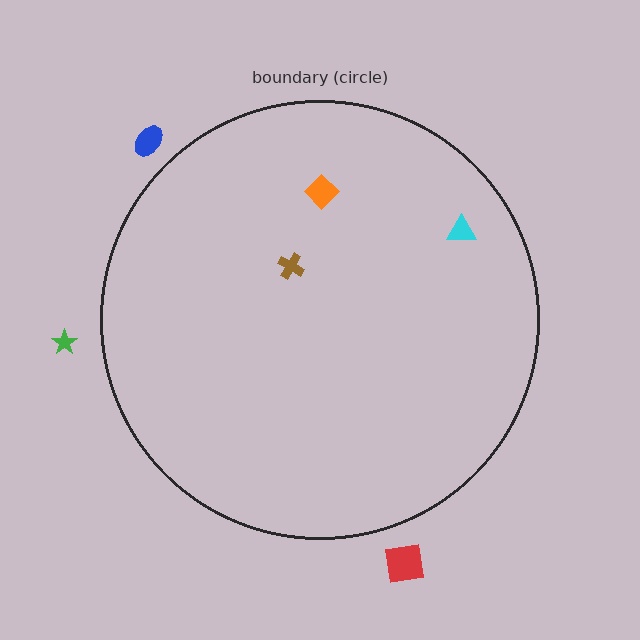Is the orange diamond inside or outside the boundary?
Inside.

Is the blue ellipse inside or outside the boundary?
Outside.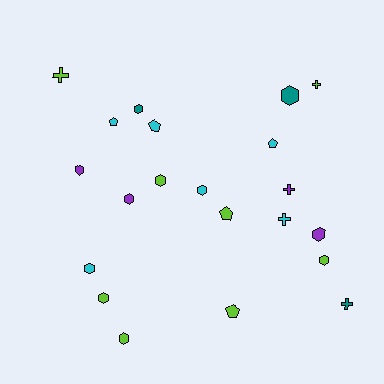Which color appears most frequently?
Lime, with 8 objects.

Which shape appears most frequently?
Hexagon, with 11 objects.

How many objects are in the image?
There are 21 objects.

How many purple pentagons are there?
There are no purple pentagons.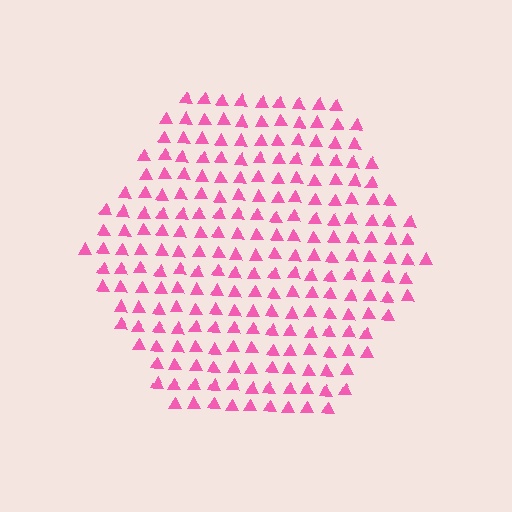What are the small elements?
The small elements are triangles.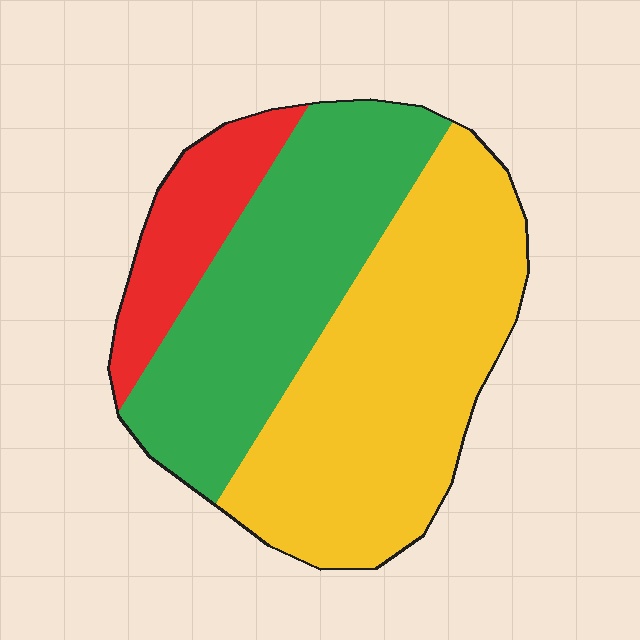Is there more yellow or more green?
Yellow.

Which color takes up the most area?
Yellow, at roughly 50%.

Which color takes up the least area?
Red, at roughly 15%.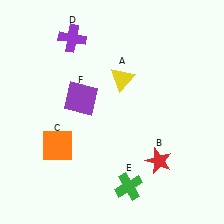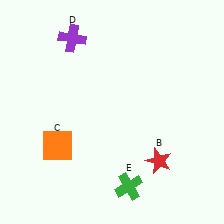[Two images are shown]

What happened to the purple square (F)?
The purple square (F) was removed in Image 2. It was in the top-left area of Image 1.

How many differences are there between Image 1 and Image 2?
There are 2 differences between the two images.